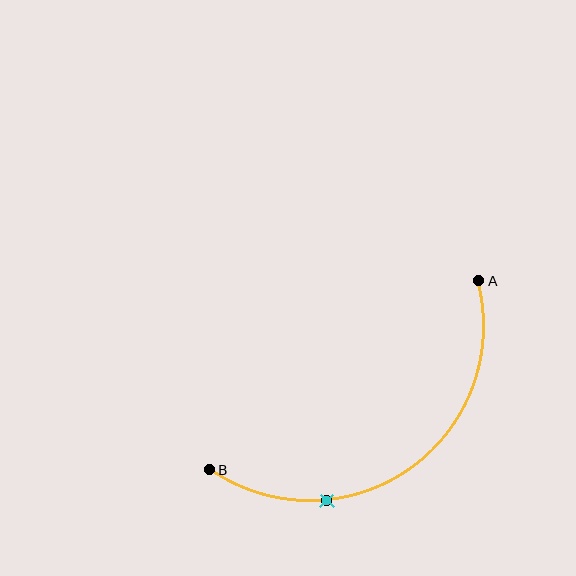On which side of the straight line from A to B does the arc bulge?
The arc bulges below and to the right of the straight line connecting A and B.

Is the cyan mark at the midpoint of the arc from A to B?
No. The cyan mark lies on the arc but is closer to endpoint B. The arc midpoint would be at the point on the curve equidistant along the arc from both A and B.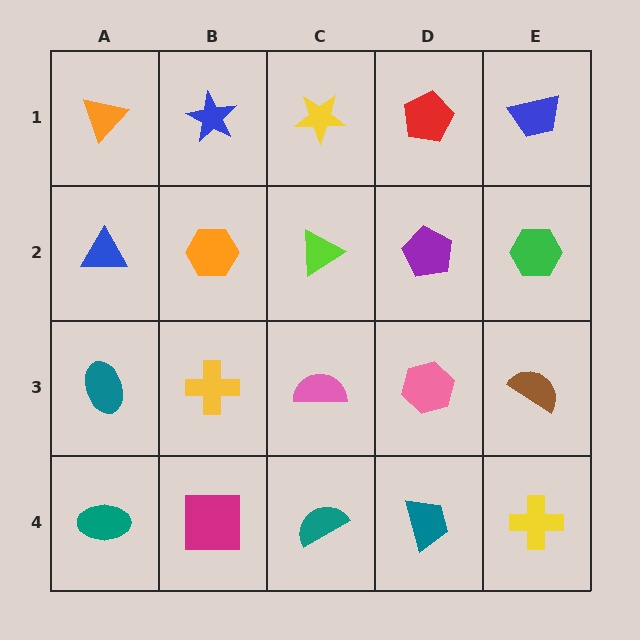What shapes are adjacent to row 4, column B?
A yellow cross (row 3, column B), a teal ellipse (row 4, column A), a teal semicircle (row 4, column C).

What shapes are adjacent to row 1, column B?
An orange hexagon (row 2, column B), an orange triangle (row 1, column A), a yellow star (row 1, column C).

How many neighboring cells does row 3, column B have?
4.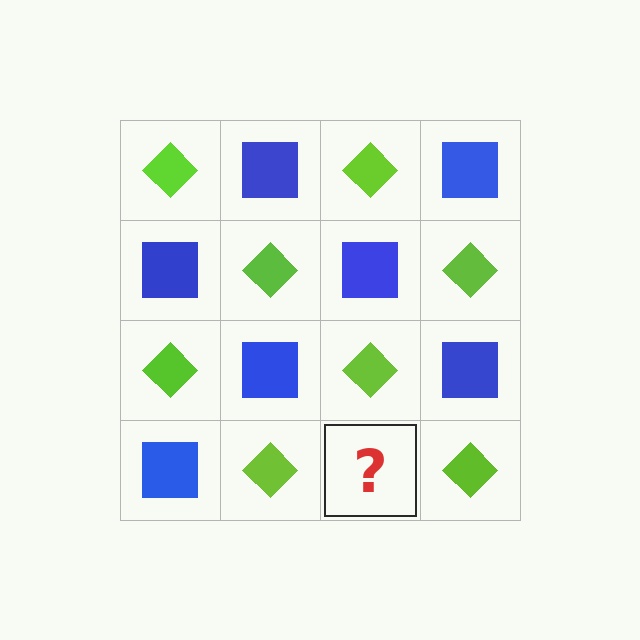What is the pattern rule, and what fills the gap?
The rule is that it alternates lime diamond and blue square in a checkerboard pattern. The gap should be filled with a blue square.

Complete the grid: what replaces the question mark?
The question mark should be replaced with a blue square.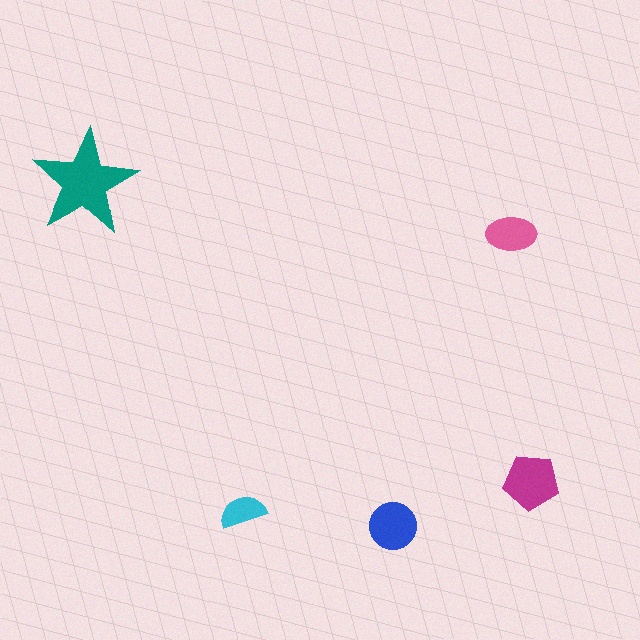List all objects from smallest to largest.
The cyan semicircle, the pink ellipse, the blue circle, the magenta pentagon, the teal star.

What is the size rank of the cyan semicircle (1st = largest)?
5th.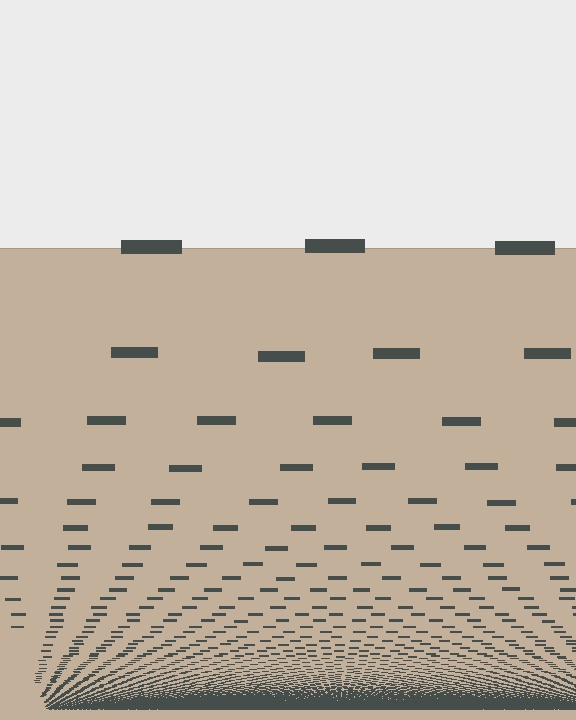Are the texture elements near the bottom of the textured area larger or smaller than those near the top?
Smaller. The gradient is inverted — elements near the bottom are smaller and denser.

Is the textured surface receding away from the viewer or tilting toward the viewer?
The surface appears to tilt toward the viewer. Texture elements get larger and sparser toward the top.